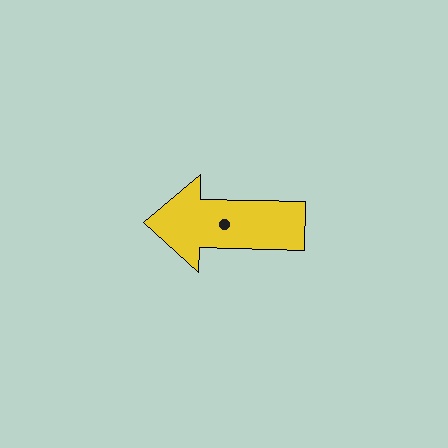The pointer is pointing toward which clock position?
Roughly 9 o'clock.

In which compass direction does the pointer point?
West.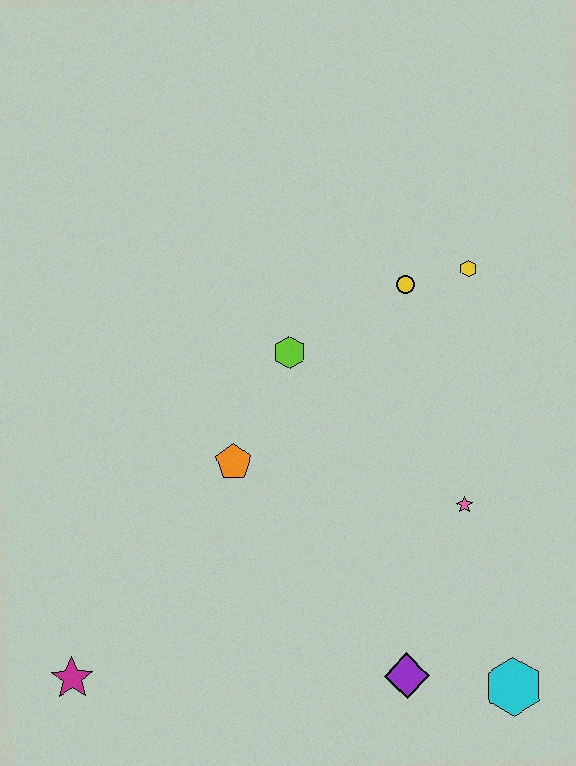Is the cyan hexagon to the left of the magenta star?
No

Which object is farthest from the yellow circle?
The magenta star is farthest from the yellow circle.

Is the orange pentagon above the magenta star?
Yes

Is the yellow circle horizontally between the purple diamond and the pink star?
Yes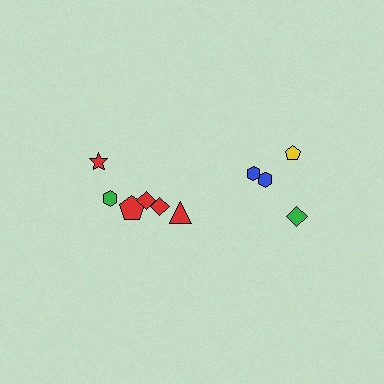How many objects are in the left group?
There are 6 objects.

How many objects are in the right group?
There are 4 objects.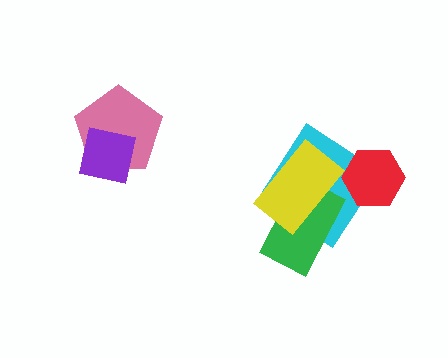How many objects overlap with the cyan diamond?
3 objects overlap with the cyan diamond.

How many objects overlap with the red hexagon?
1 object overlaps with the red hexagon.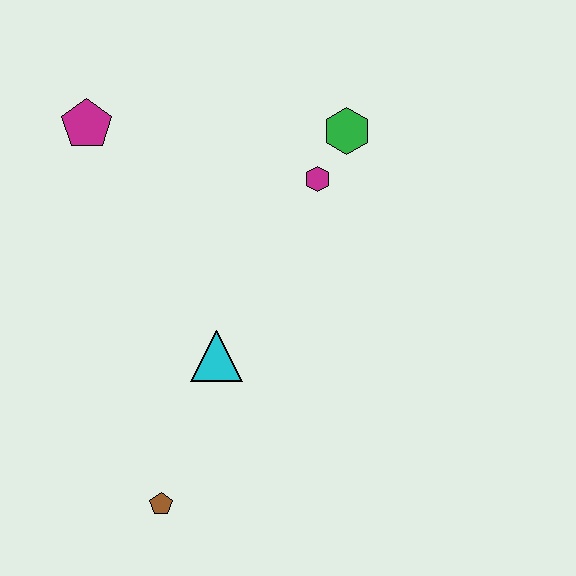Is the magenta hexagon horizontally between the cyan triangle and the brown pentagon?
No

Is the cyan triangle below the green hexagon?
Yes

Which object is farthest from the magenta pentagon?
The brown pentagon is farthest from the magenta pentagon.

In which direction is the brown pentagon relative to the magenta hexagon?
The brown pentagon is below the magenta hexagon.